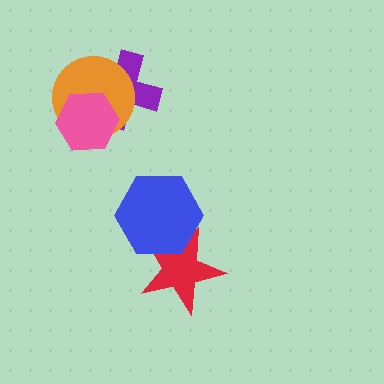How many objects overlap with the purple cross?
2 objects overlap with the purple cross.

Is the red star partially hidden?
Yes, it is partially covered by another shape.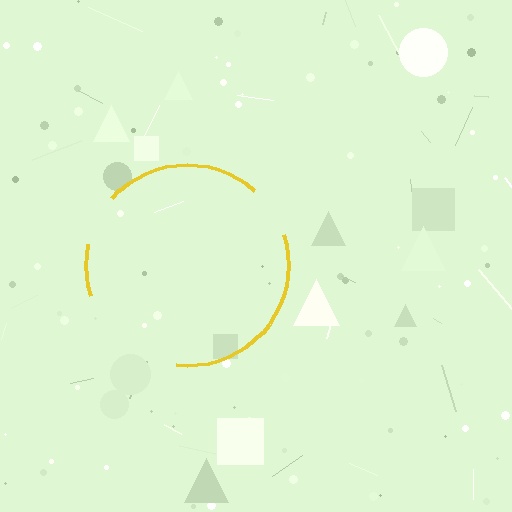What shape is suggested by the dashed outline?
The dashed outline suggests a circle.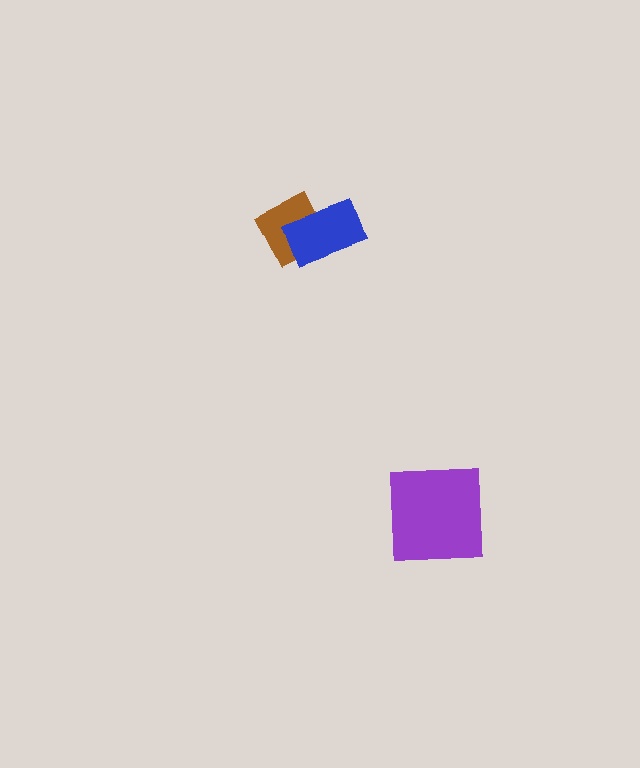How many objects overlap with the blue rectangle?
1 object overlaps with the blue rectangle.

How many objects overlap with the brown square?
1 object overlaps with the brown square.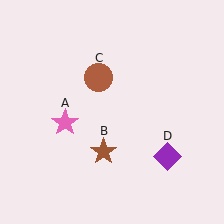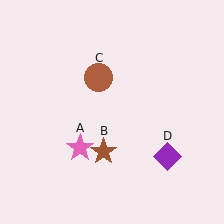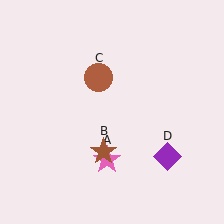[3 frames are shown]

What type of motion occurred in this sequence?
The pink star (object A) rotated counterclockwise around the center of the scene.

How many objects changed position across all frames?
1 object changed position: pink star (object A).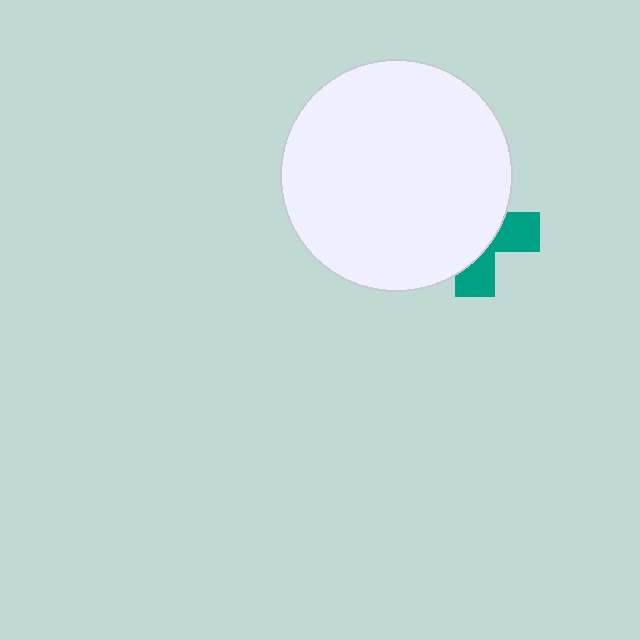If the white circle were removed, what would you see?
You would see the complete teal cross.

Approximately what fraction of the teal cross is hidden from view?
Roughly 65% of the teal cross is hidden behind the white circle.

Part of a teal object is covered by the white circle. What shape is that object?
It is a cross.